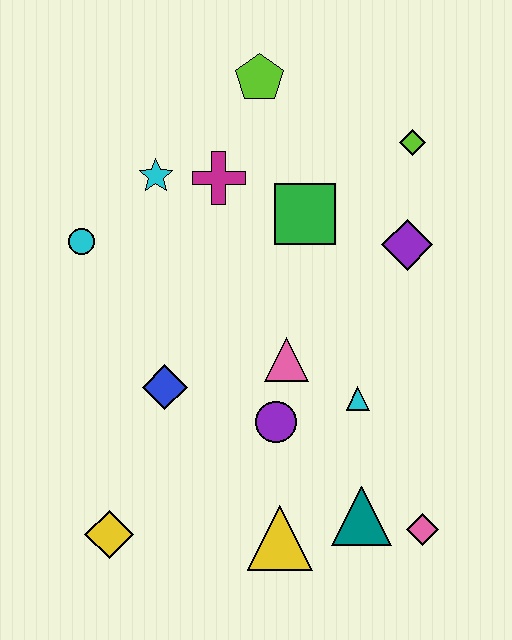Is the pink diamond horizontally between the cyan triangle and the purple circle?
No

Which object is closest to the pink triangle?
The purple circle is closest to the pink triangle.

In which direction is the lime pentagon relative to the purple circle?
The lime pentagon is above the purple circle.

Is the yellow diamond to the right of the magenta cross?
No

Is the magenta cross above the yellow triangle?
Yes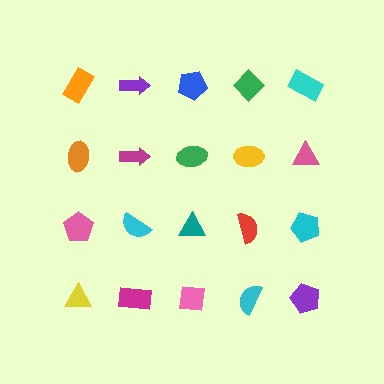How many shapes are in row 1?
5 shapes.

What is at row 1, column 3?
A blue pentagon.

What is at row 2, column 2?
A magenta arrow.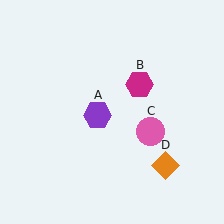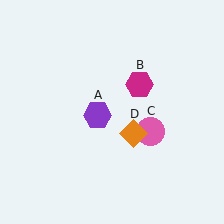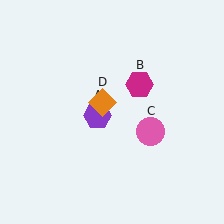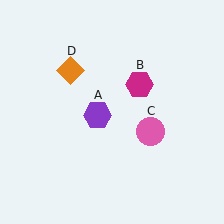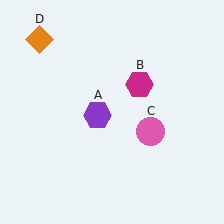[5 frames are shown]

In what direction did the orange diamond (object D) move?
The orange diamond (object D) moved up and to the left.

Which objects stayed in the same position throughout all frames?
Purple hexagon (object A) and magenta hexagon (object B) and pink circle (object C) remained stationary.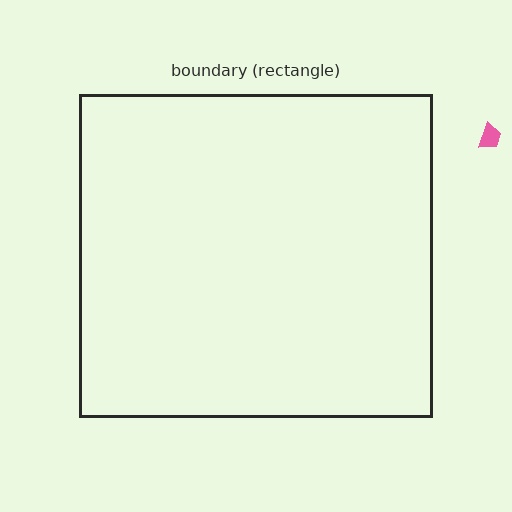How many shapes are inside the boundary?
0 inside, 1 outside.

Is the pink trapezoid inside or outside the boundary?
Outside.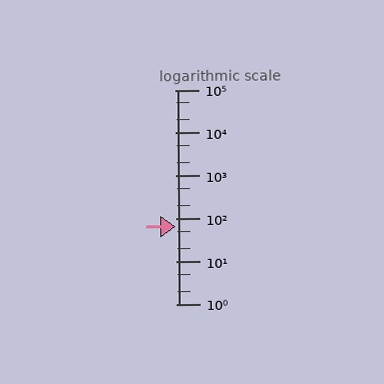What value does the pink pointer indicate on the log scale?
The pointer indicates approximately 65.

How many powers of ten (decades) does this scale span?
The scale spans 5 decades, from 1 to 100000.